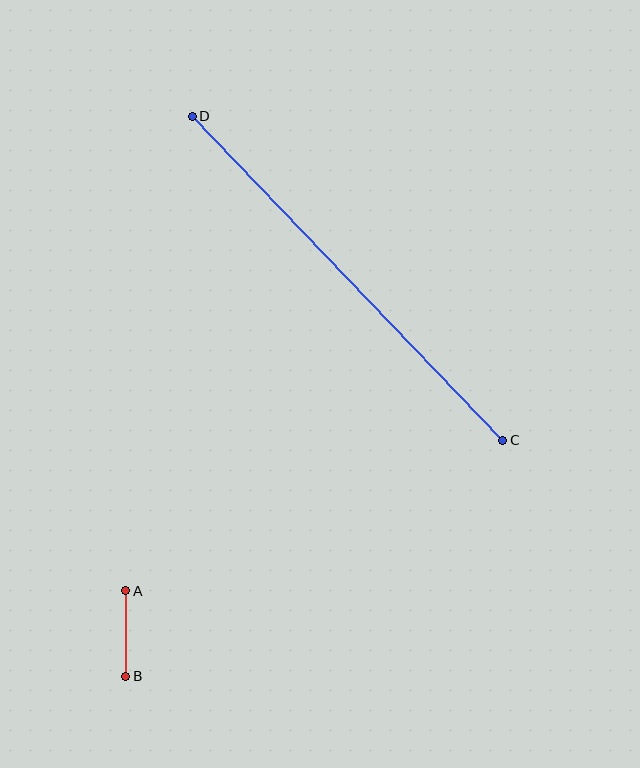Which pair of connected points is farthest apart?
Points C and D are farthest apart.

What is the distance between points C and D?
The distance is approximately 449 pixels.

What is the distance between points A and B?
The distance is approximately 85 pixels.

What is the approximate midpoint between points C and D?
The midpoint is at approximately (347, 278) pixels.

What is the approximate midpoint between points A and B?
The midpoint is at approximately (126, 634) pixels.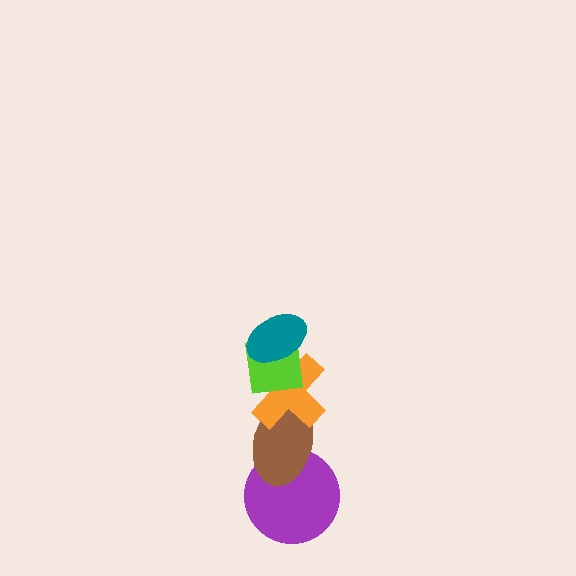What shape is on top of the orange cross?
The lime square is on top of the orange cross.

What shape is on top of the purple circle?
The brown ellipse is on top of the purple circle.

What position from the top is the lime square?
The lime square is 2nd from the top.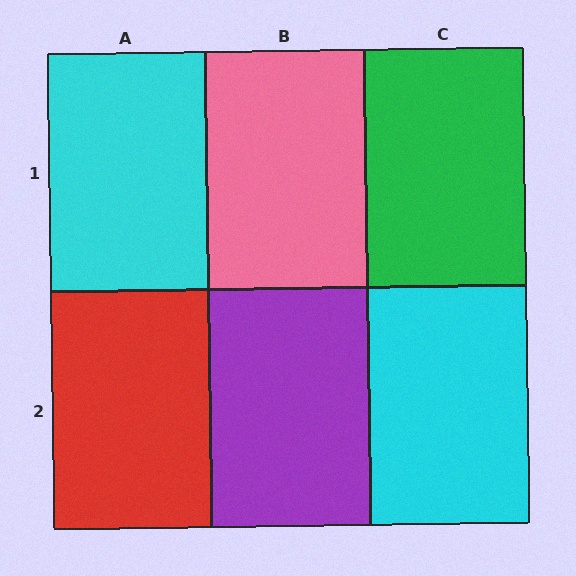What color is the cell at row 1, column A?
Cyan.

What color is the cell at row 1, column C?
Green.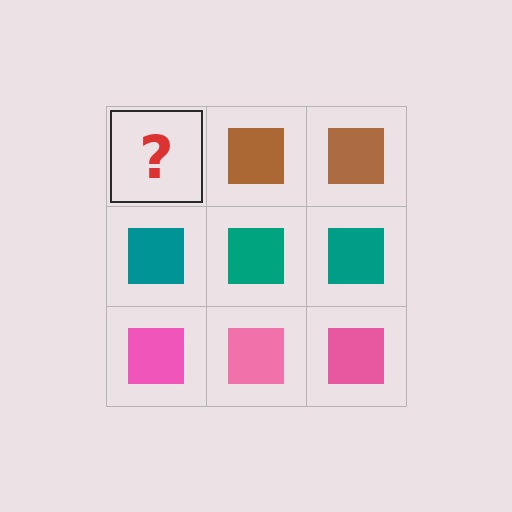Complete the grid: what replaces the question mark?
The question mark should be replaced with a brown square.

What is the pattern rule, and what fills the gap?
The rule is that each row has a consistent color. The gap should be filled with a brown square.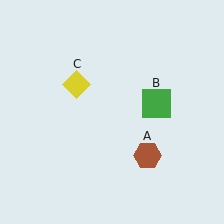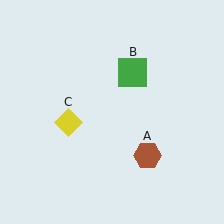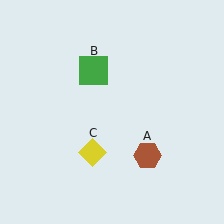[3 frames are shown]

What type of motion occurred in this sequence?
The green square (object B), yellow diamond (object C) rotated counterclockwise around the center of the scene.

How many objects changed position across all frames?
2 objects changed position: green square (object B), yellow diamond (object C).